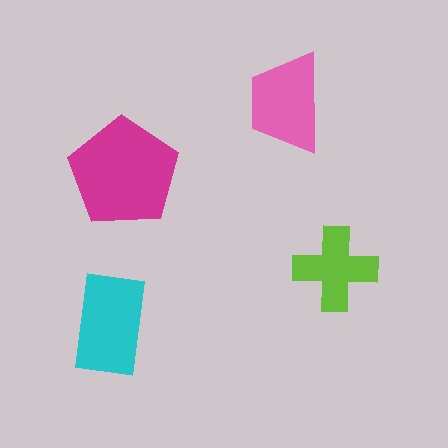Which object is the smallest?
The lime cross.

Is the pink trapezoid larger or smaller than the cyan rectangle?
Smaller.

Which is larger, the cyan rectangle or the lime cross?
The cyan rectangle.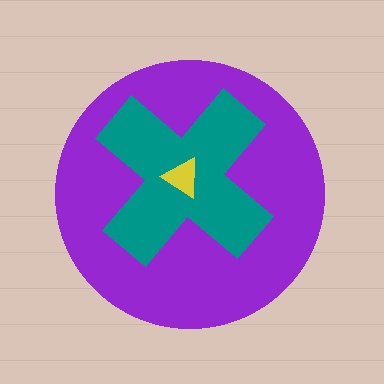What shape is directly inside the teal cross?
The yellow triangle.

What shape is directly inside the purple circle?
The teal cross.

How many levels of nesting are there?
3.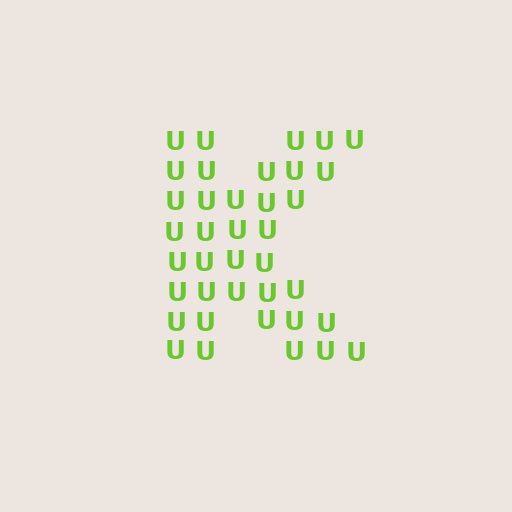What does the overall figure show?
The overall figure shows the letter K.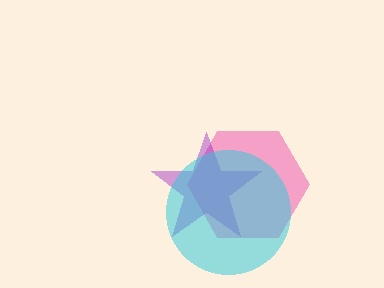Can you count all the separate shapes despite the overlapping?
Yes, there are 3 separate shapes.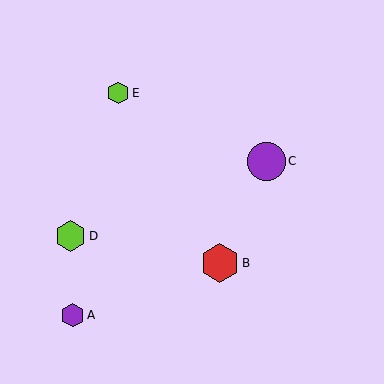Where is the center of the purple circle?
The center of the purple circle is at (266, 161).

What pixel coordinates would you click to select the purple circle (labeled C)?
Click at (266, 161) to select the purple circle C.